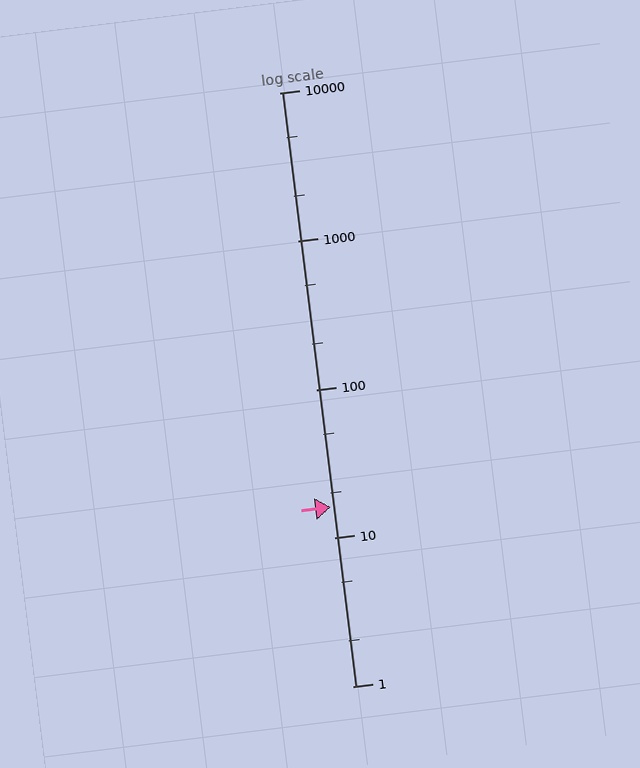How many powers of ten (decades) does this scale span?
The scale spans 4 decades, from 1 to 10000.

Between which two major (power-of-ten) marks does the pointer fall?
The pointer is between 10 and 100.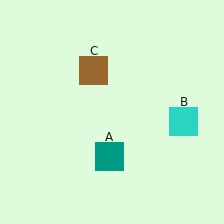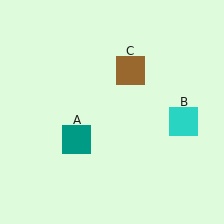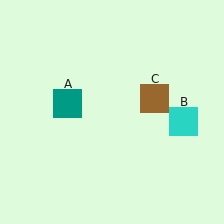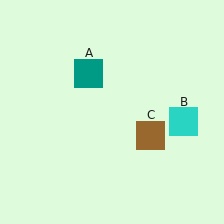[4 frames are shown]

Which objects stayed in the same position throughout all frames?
Cyan square (object B) remained stationary.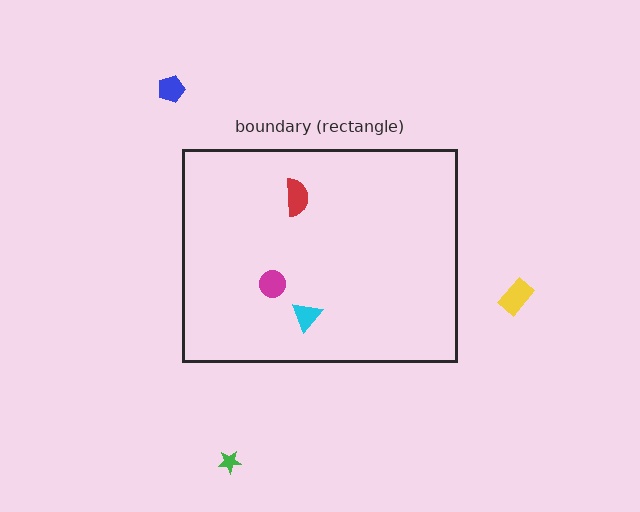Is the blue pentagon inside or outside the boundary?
Outside.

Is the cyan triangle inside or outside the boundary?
Inside.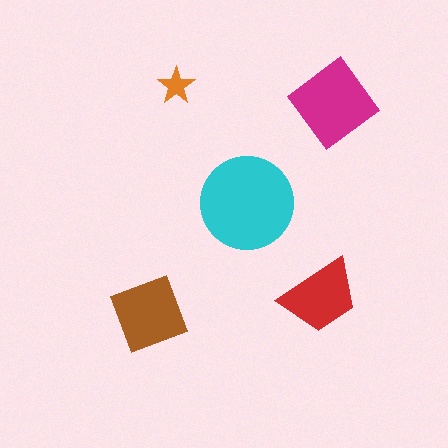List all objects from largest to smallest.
The cyan circle, the magenta diamond, the brown diamond, the red trapezoid, the orange star.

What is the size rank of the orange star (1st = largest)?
5th.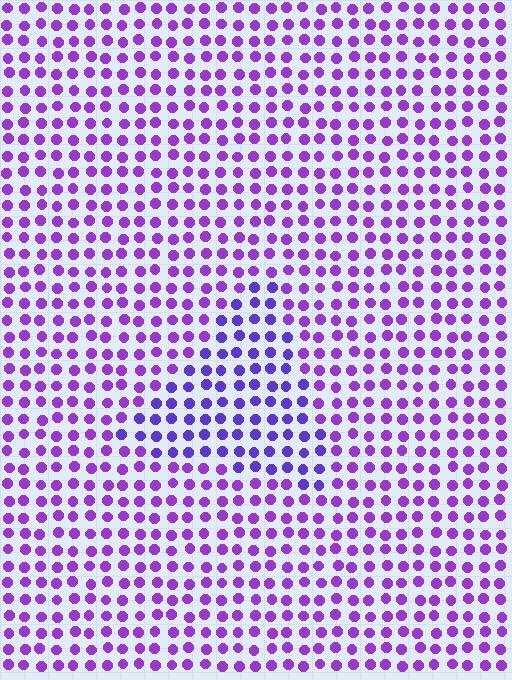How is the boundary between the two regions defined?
The boundary is defined purely by a slight shift in hue (about 24 degrees). Spacing, size, and orientation are identical on both sides.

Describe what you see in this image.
The image is filled with small purple elements in a uniform arrangement. A triangle-shaped region is visible where the elements are tinted to a slightly different hue, forming a subtle color boundary.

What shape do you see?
I see a triangle.